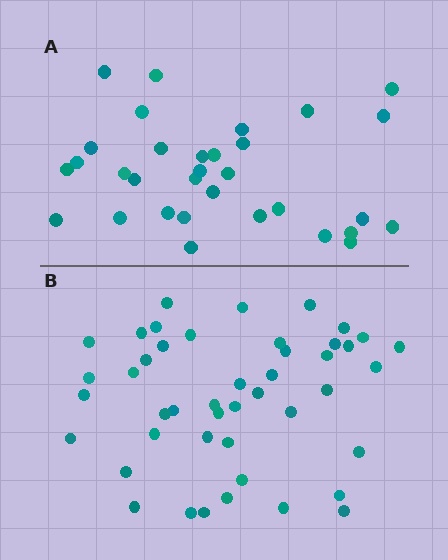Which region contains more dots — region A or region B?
Region B (the bottom region) has more dots.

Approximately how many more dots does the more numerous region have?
Region B has approximately 15 more dots than region A.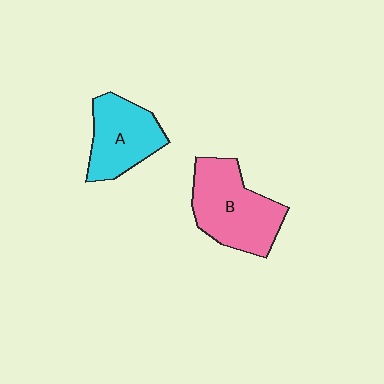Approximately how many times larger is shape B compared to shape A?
Approximately 1.3 times.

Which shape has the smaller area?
Shape A (cyan).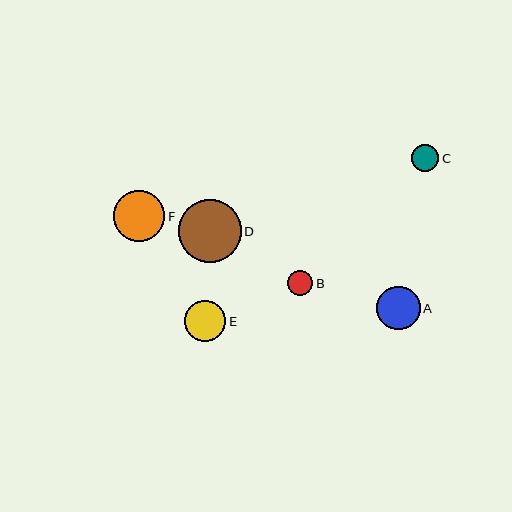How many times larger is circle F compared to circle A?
Circle F is approximately 1.2 times the size of circle A.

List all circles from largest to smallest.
From largest to smallest: D, F, A, E, C, B.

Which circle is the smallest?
Circle B is the smallest with a size of approximately 25 pixels.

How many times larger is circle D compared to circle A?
Circle D is approximately 1.4 times the size of circle A.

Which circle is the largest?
Circle D is the largest with a size of approximately 63 pixels.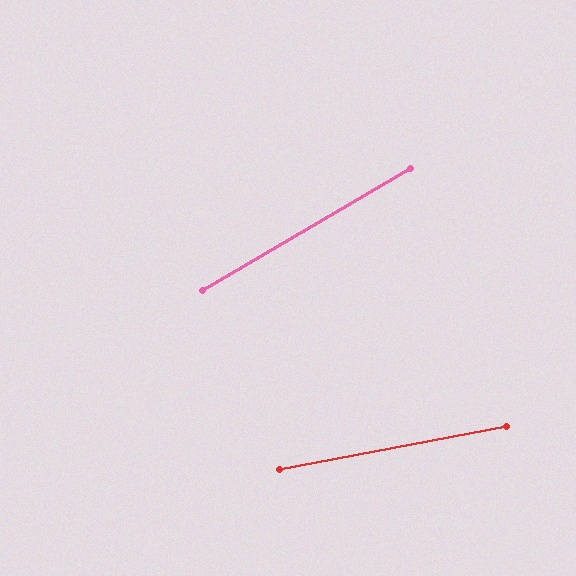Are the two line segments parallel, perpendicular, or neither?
Neither parallel nor perpendicular — they differ by about 20°.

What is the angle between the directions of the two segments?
Approximately 20 degrees.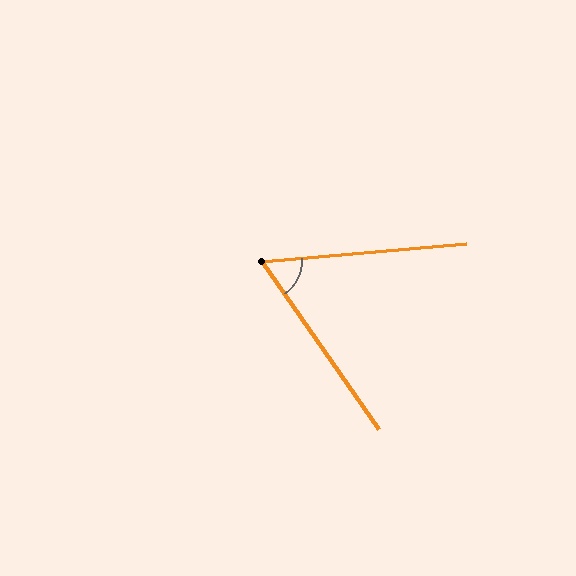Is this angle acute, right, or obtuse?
It is acute.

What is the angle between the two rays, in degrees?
Approximately 60 degrees.